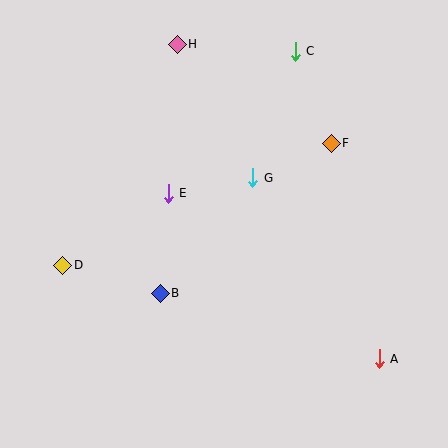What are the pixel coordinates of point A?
Point A is at (379, 359).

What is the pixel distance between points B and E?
The distance between B and E is 100 pixels.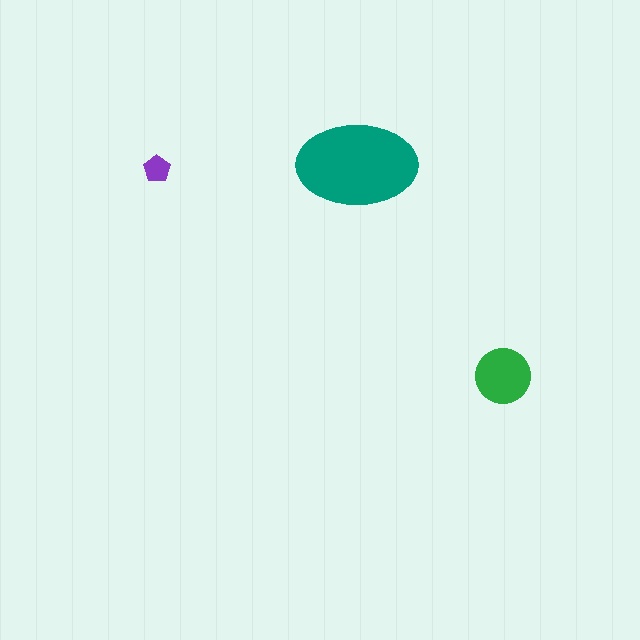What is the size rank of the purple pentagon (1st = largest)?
3rd.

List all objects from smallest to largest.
The purple pentagon, the green circle, the teal ellipse.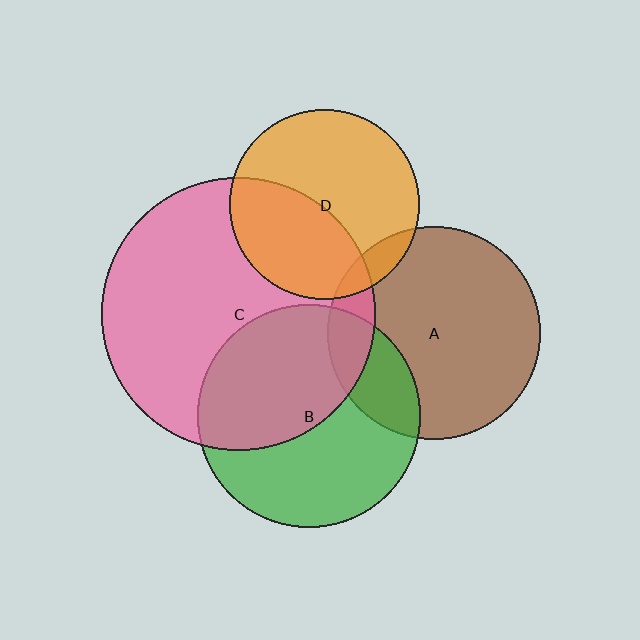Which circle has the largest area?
Circle C (pink).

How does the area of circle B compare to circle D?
Approximately 1.4 times.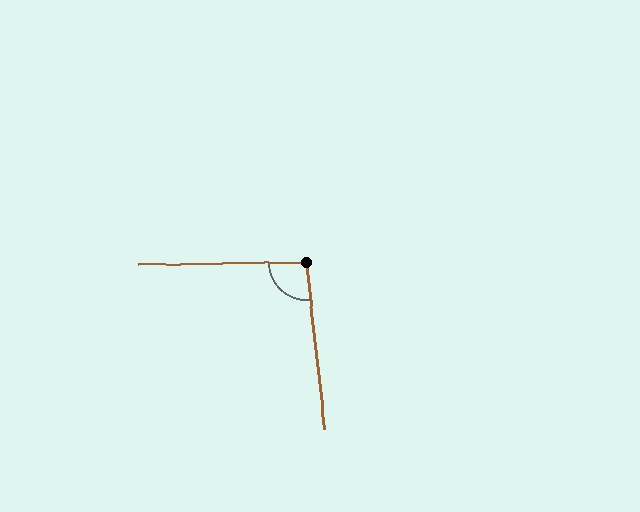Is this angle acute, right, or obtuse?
It is obtuse.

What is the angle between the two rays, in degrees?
Approximately 95 degrees.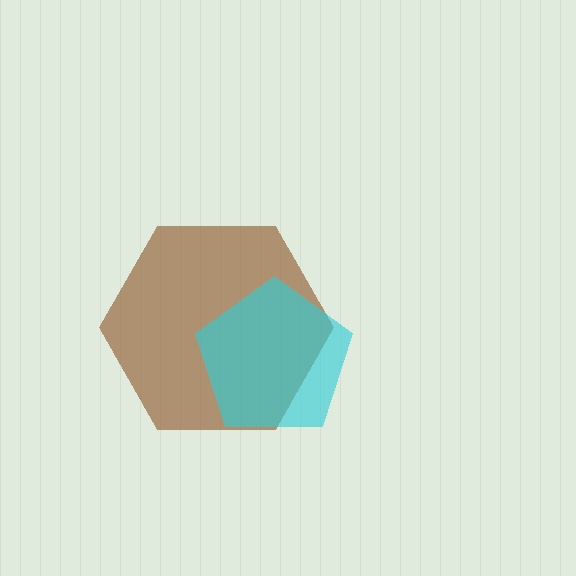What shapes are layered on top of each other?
The layered shapes are: a brown hexagon, a cyan pentagon.